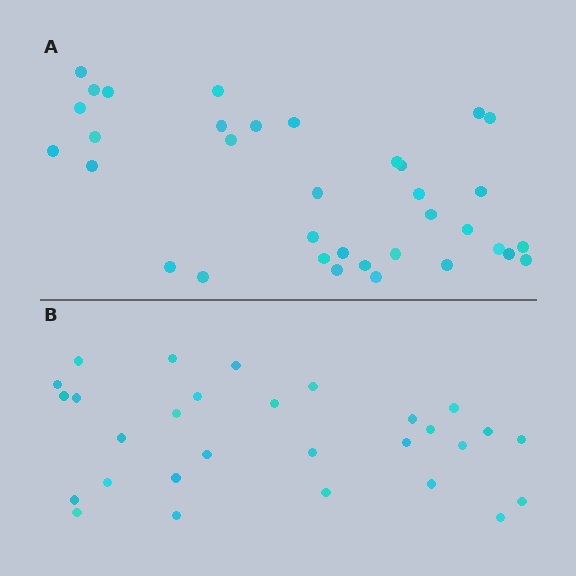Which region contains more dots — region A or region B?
Region A (the top region) has more dots.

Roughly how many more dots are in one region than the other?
Region A has about 6 more dots than region B.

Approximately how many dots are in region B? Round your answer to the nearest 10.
About 30 dots. (The exact count is 29, which rounds to 30.)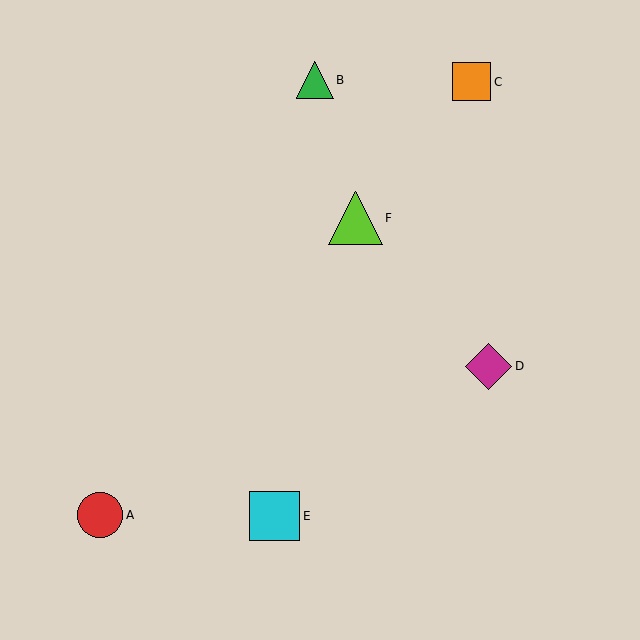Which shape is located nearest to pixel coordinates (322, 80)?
The green triangle (labeled B) at (315, 80) is nearest to that location.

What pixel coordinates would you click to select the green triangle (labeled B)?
Click at (315, 80) to select the green triangle B.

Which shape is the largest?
The lime triangle (labeled F) is the largest.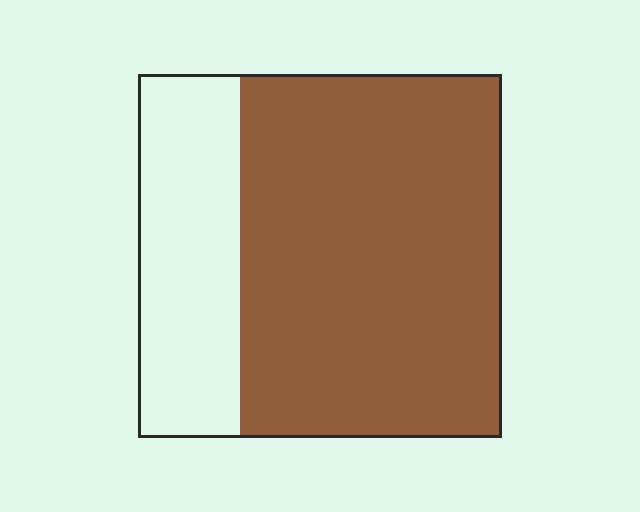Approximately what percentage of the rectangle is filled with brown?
Approximately 70%.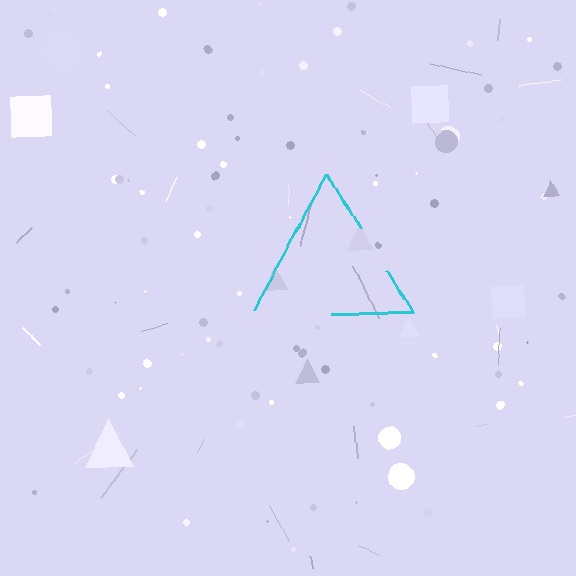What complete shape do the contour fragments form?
The contour fragments form a triangle.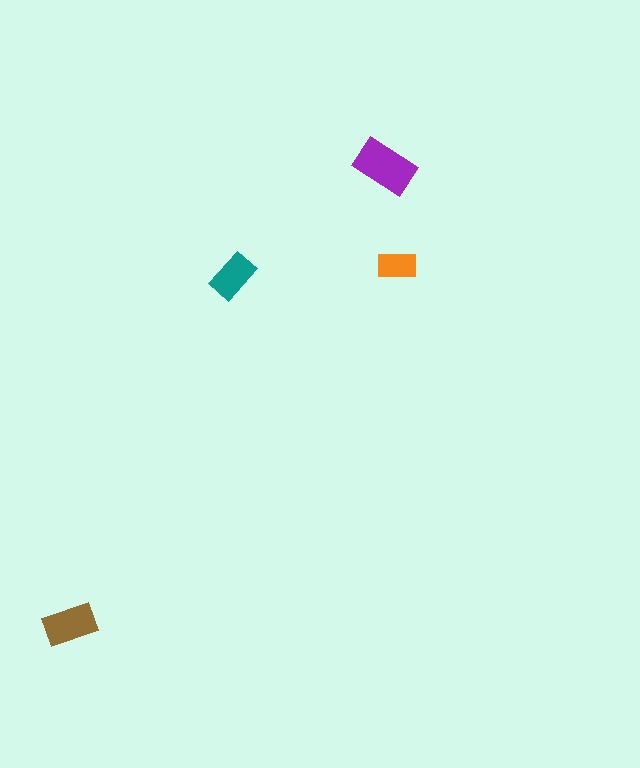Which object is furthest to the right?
The orange rectangle is rightmost.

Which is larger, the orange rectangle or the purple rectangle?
The purple one.